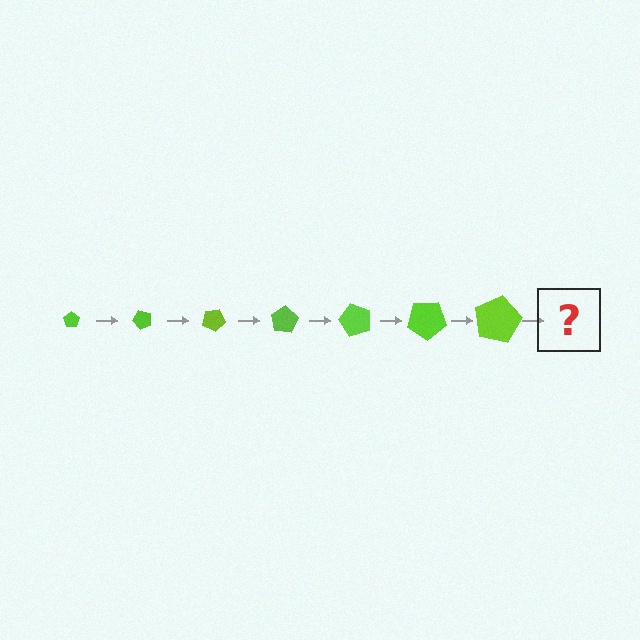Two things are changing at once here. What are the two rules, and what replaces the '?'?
The two rules are that the pentagon grows larger each step and it rotates 50 degrees each step. The '?' should be a pentagon, larger than the previous one and rotated 350 degrees from the start.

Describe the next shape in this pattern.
It should be a pentagon, larger than the previous one and rotated 350 degrees from the start.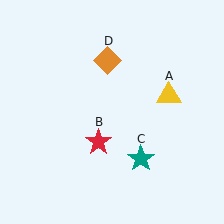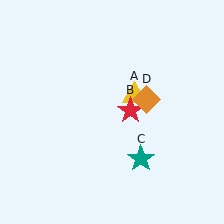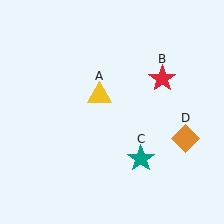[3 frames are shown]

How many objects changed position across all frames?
3 objects changed position: yellow triangle (object A), red star (object B), orange diamond (object D).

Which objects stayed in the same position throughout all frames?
Teal star (object C) remained stationary.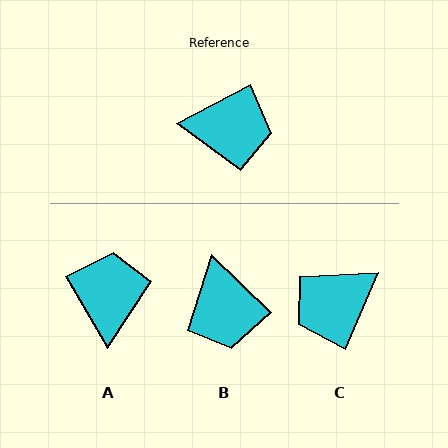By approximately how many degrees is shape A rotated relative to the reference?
Approximately 92 degrees counter-clockwise.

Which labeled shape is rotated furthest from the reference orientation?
C, about 141 degrees away.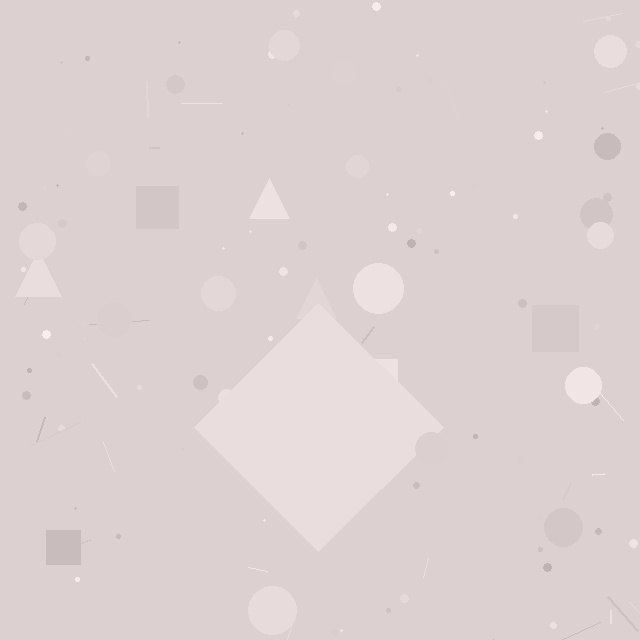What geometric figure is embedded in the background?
A diamond is embedded in the background.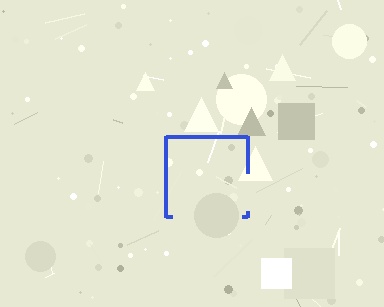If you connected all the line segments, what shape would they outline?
They would outline a square.